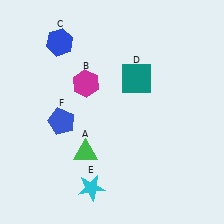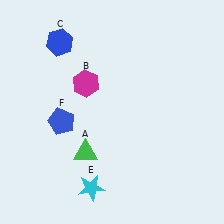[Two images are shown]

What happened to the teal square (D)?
The teal square (D) was removed in Image 2. It was in the top-right area of Image 1.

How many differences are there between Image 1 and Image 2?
There is 1 difference between the two images.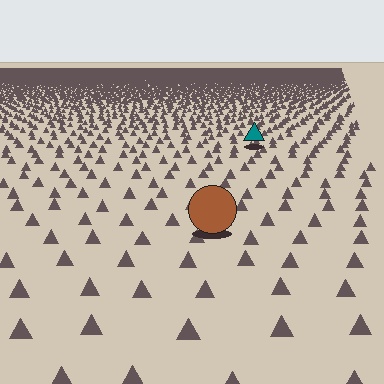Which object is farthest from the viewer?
The teal triangle is farthest from the viewer. It appears smaller and the ground texture around it is denser.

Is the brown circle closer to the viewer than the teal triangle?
Yes. The brown circle is closer — you can tell from the texture gradient: the ground texture is coarser near it.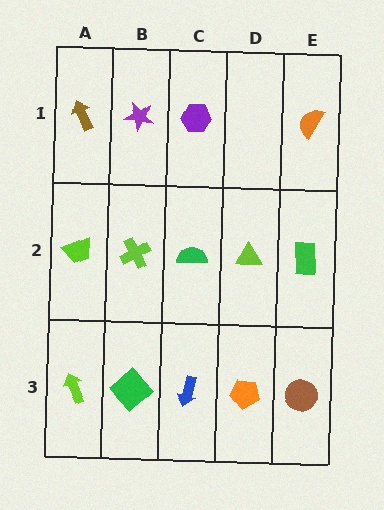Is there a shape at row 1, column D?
No, that cell is empty.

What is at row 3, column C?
A blue arrow.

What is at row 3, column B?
A green diamond.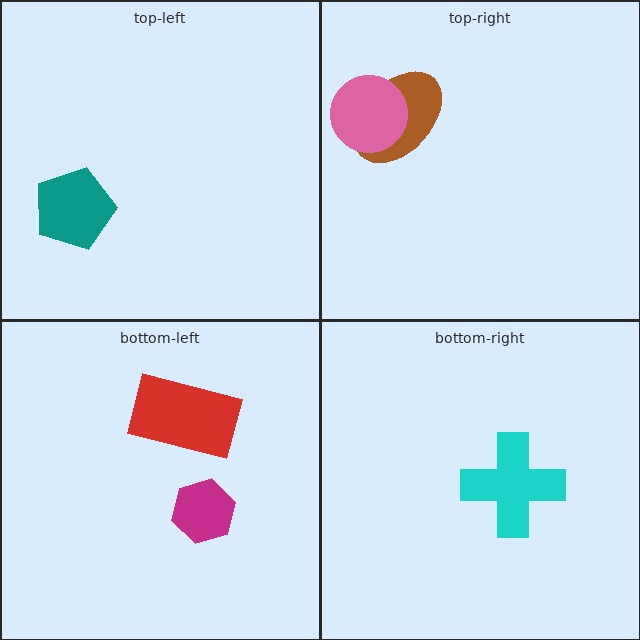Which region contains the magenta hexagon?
The bottom-left region.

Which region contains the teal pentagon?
The top-left region.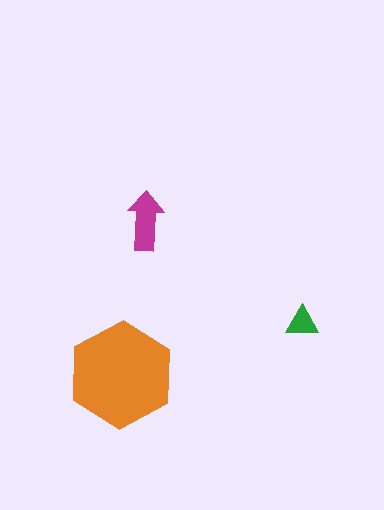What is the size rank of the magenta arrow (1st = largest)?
2nd.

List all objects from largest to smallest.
The orange hexagon, the magenta arrow, the green triangle.